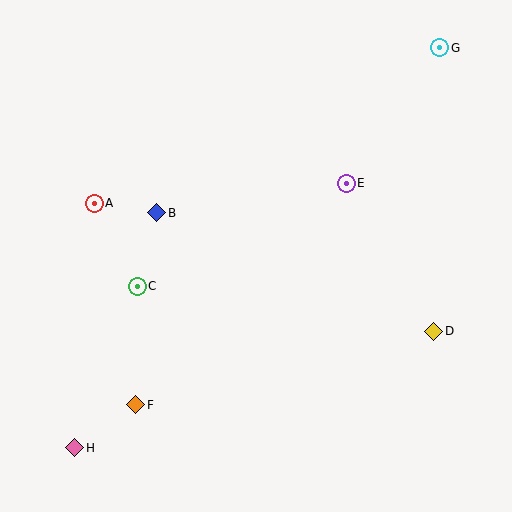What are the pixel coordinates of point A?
Point A is at (94, 203).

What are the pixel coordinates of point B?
Point B is at (157, 213).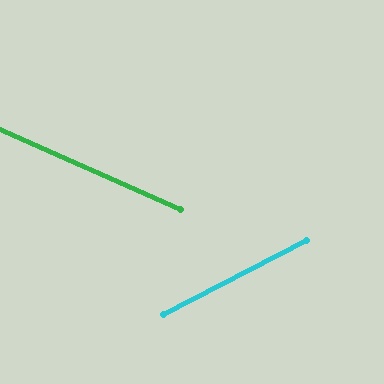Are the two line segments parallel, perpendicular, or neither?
Neither parallel nor perpendicular — they differ by about 51°.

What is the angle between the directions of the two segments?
Approximately 51 degrees.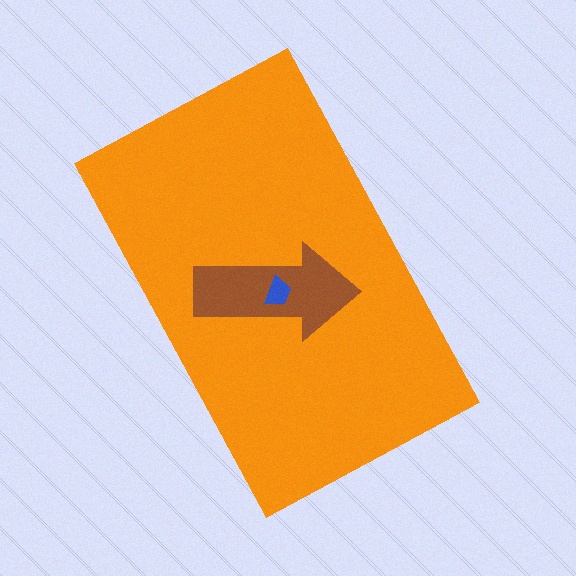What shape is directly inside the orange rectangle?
The brown arrow.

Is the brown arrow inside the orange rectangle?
Yes.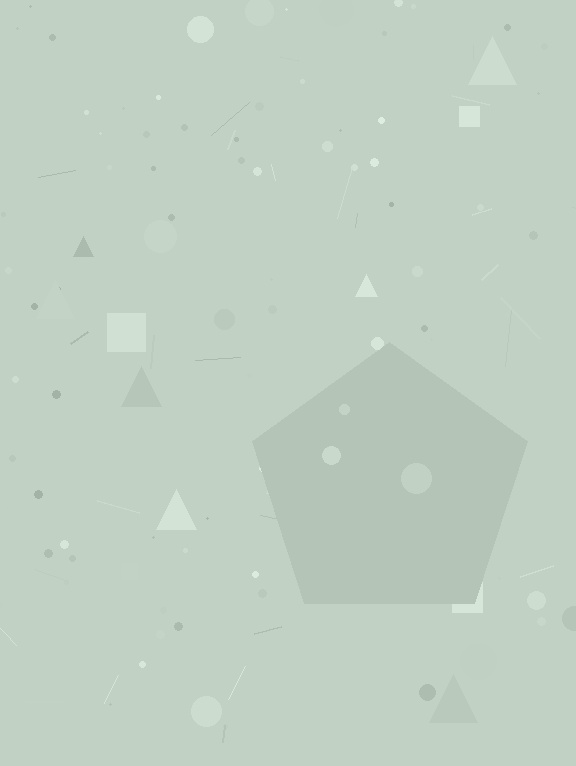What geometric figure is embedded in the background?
A pentagon is embedded in the background.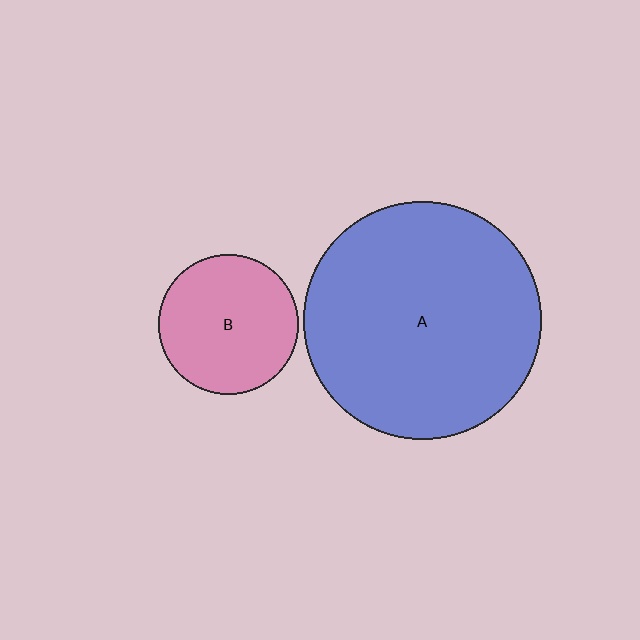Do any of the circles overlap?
No, none of the circles overlap.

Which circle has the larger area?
Circle A (blue).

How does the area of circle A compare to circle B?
Approximately 2.9 times.